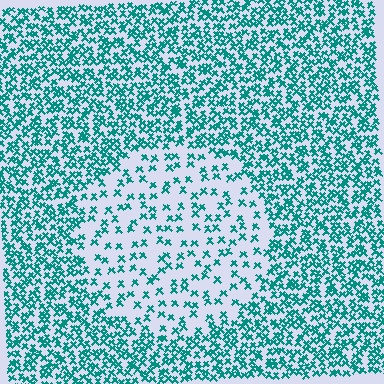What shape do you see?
I see a circle.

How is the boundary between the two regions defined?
The boundary is defined by a change in element density (approximately 2.5x ratio). All elements are the same color, size, and shape.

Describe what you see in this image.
The image contains small teal elements arranged at two different densities. A circle-shaped region is visible where the elements are less densely packed than the surrounding area.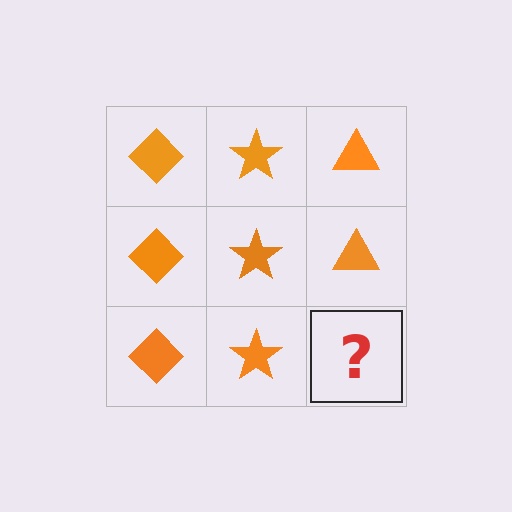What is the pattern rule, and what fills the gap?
The rule is that each column has a consistent shape. The gap should be filled with an orange triangle.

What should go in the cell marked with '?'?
The missing cell should contain an orange triangle.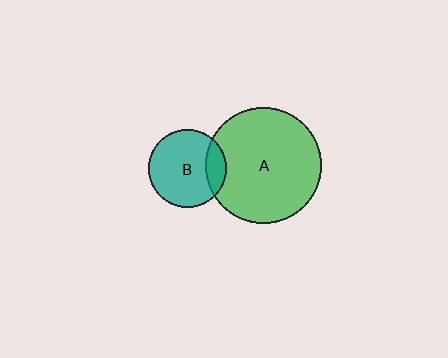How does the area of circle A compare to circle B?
Approximately 2.2 times.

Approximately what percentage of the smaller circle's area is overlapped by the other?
Approximately 15%.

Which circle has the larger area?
Circle A (green).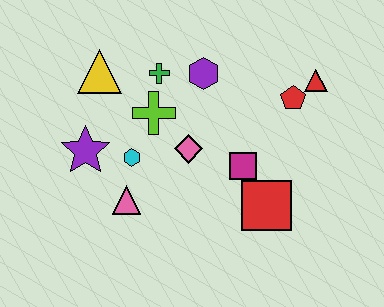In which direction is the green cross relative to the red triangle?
The green cross is to the left of the red triangle.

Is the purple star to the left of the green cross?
Yes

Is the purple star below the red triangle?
Yes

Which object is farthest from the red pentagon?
The purple star is farthest from the red pentagon.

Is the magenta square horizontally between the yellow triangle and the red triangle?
Yes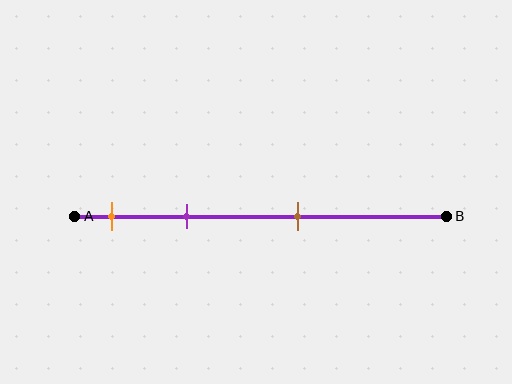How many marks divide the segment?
There are 3 marks dividing the segment.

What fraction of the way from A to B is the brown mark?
The brown mark is approximately 60% (0.6) of the way from A to B.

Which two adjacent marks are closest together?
The orange and purple marks are the closest adjacent pair.